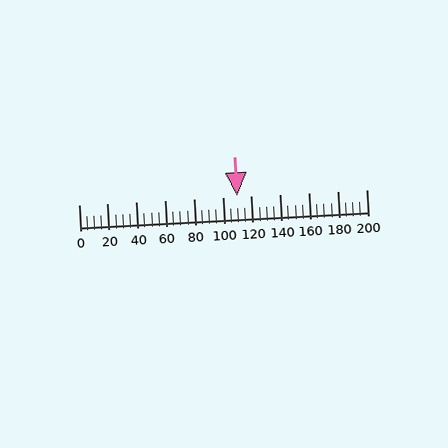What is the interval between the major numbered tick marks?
The major tick marks are spaced 20 units apart.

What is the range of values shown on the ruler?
The ruler shows values from 0 to 200.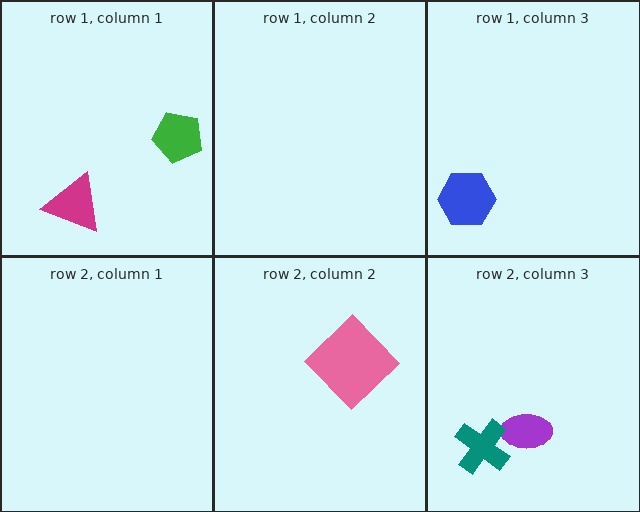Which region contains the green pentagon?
The row 1, column 1 region.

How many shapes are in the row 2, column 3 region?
2.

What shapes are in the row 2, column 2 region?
The pink diamond.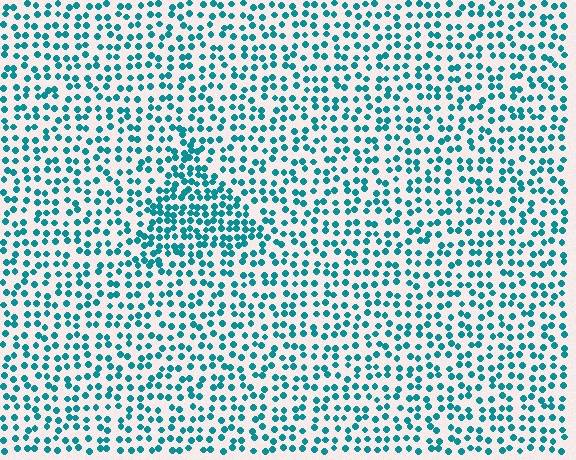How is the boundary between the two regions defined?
The boundary is defined by a change in element density (approximately 1.8x ratio). All elements are the same color, size, and shape.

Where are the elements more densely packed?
The elements are more densely packed inside the triangle boundary.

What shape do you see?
I see a triangle.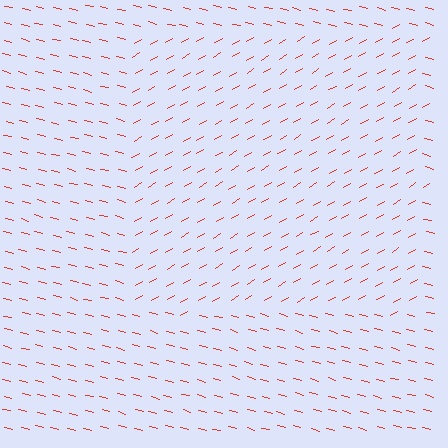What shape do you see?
I see a rectangle.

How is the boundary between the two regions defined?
The boundary is defined purely by a change in line orientation (approximately 45 degrees difference). All lines are the same color and thickness.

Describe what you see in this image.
The image is filled with small red line segments. A rectangle region in the image has lines oriented differently from the surrounding lines, creating a visible texture boundary.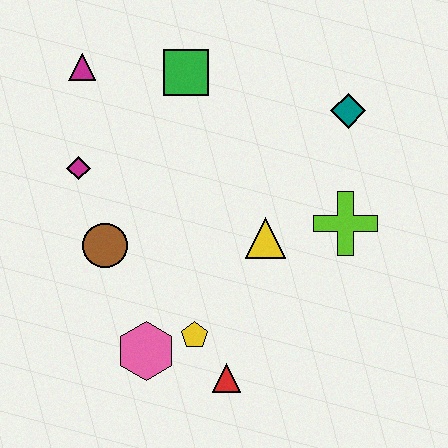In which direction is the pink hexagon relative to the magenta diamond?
The pink hexagon is below the magenta diamond.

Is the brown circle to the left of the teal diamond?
Yes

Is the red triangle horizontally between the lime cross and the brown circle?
Yes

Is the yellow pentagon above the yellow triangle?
No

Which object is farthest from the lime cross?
The magenta triangle is farthest from the lime cross.